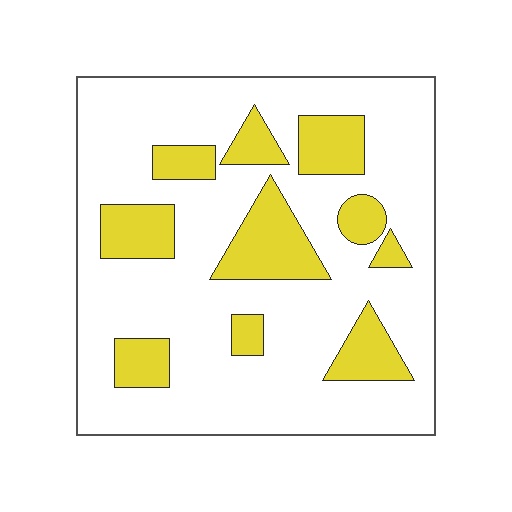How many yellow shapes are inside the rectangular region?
10.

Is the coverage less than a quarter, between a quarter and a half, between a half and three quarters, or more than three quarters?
Less than a quarter.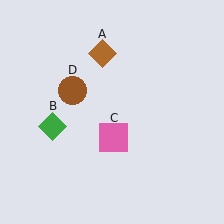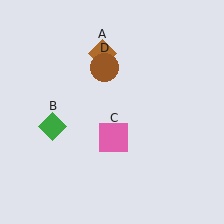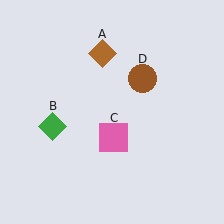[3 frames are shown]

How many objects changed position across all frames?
1 object changed position: brown circle (object D).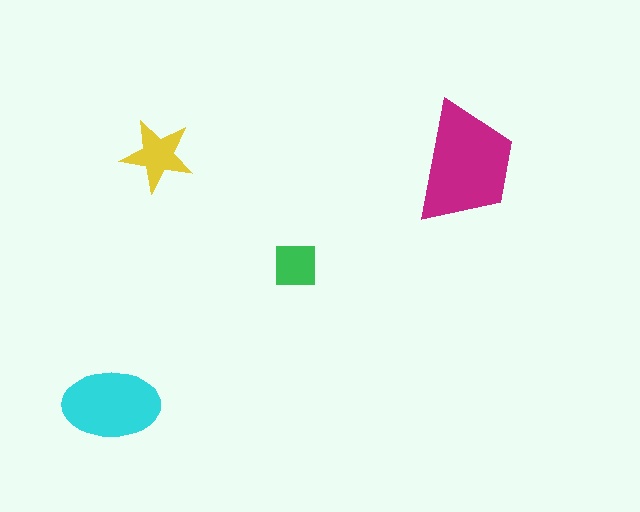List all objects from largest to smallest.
The magenta trapezoid, the cyan ellipse, the yellow star, the green square.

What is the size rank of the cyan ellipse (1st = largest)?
2nd.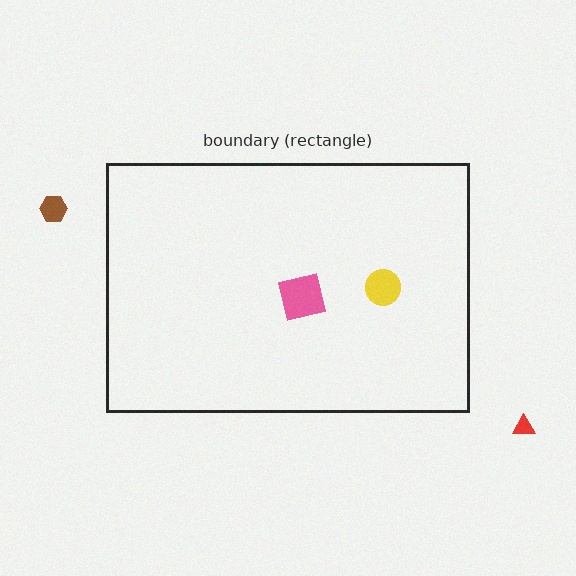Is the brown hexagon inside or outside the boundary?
Outside.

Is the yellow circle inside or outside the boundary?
Inside.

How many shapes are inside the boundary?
2 inside, 2 outside.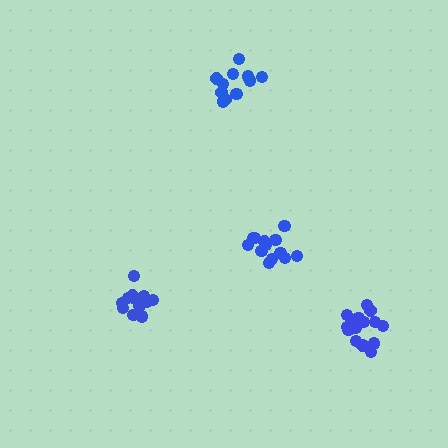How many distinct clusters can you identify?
There are 4 distinct clusters.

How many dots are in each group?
Group 1: 13 dots, Group 2: 16 dots, Group 3: 11 dots, Group 4: 17 dots (57 total).